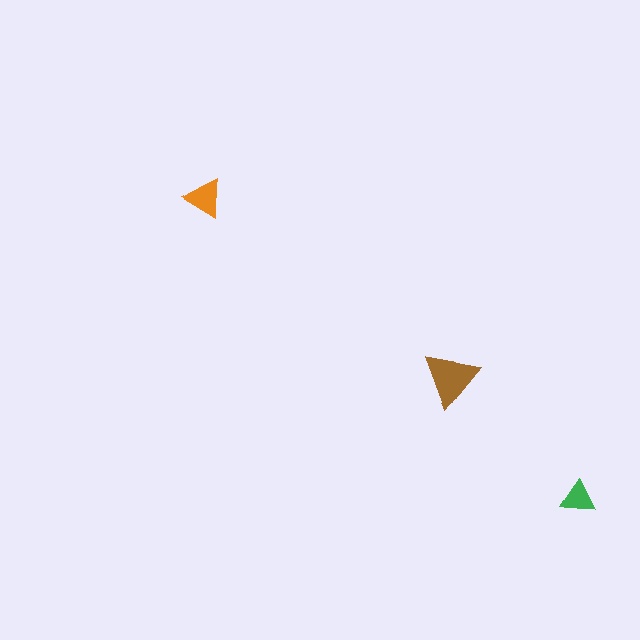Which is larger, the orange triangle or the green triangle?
The orange one.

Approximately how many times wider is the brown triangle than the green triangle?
About 1.5 times wider.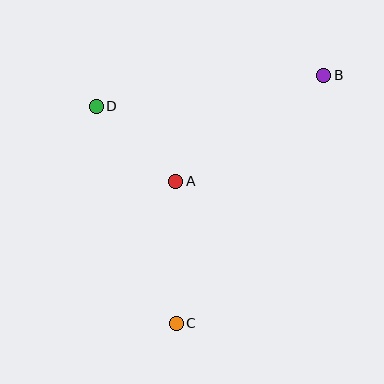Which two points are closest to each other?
Points A and D are closest to each other.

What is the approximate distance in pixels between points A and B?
The distance between A and B is approximately 182 pixels.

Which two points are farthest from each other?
Points B and C are farthest from each other.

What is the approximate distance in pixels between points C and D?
The distance between C and D is approximately 231 pixels.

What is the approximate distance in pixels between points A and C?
The distance between A and C is approximately 142 pixels.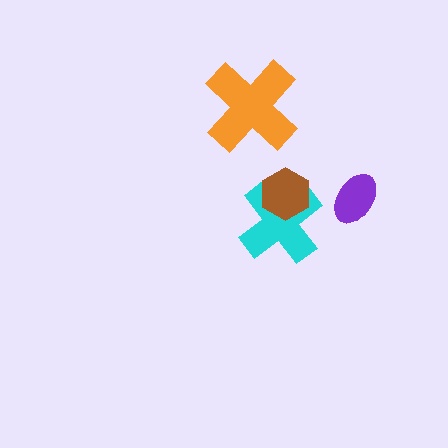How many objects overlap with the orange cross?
0 objects overlap with the orange cross.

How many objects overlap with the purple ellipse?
0 objects overlap with the purple ellipse.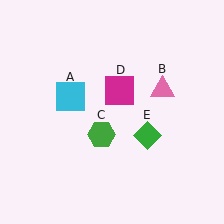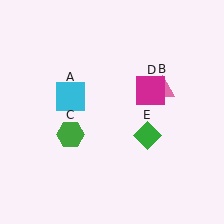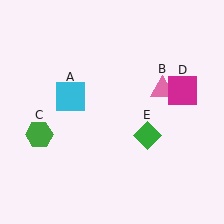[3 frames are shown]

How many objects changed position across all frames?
2 objects changed position: green hexagon (object C), magenta square (object D).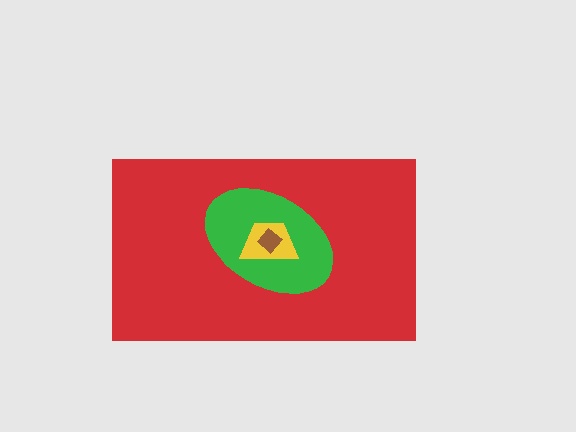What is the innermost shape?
The brown diamond.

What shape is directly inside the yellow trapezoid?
The brown diamond.